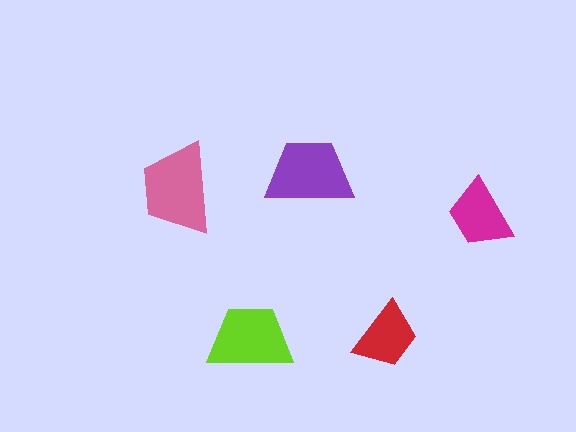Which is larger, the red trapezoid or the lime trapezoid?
The lime one.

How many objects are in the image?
There are 5 objects in the image.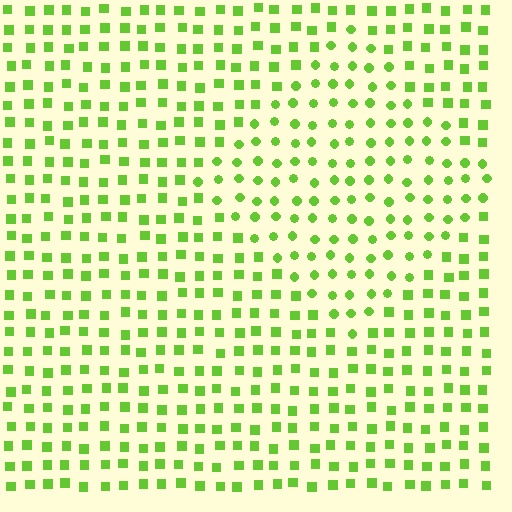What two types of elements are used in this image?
The image uses circles inside the diamond region and squares outside it.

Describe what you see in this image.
The image is filled with small lime elements arranged in a uniform grid. A diamond-shaped region contains circles, while the surrounding area contains squares. The boundary is defined purely by the change in element shape.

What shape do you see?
I see a diamond.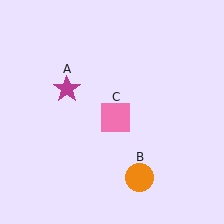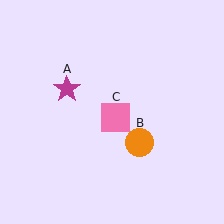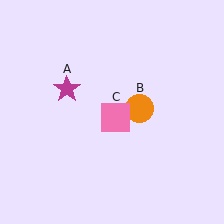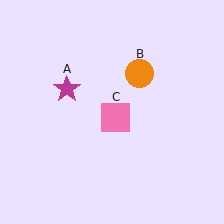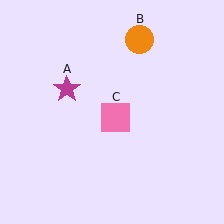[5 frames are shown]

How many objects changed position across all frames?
1 object changed position: orange circle (object B).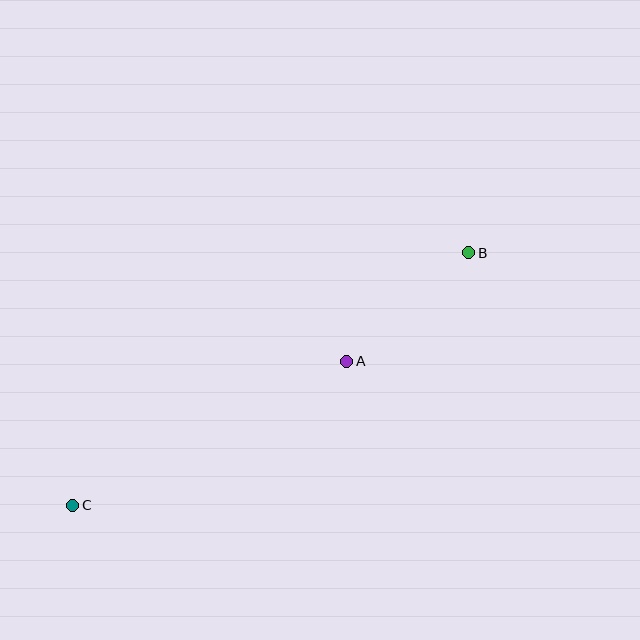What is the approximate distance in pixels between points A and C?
The distance between A and C is approximately 310 pixels.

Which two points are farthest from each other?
Points B and C are farthest from each other.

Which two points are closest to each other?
Points A and B are closest to each other.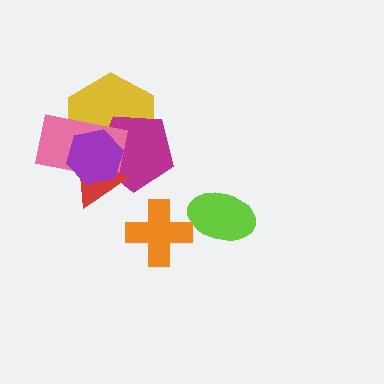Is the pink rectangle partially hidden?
Yes, it is partially covered by another shape.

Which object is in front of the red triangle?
The purple hexagon is in front of the red triangle.